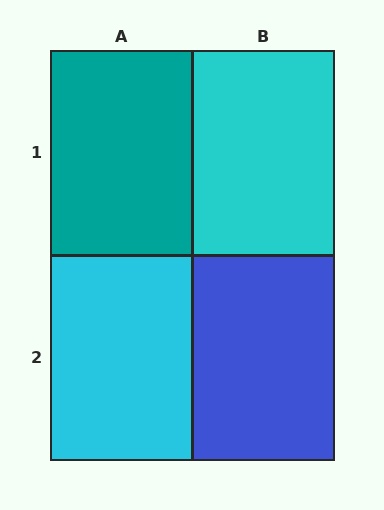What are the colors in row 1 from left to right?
Teal, cyan.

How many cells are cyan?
2 cells are cyan.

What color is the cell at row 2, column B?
Blue.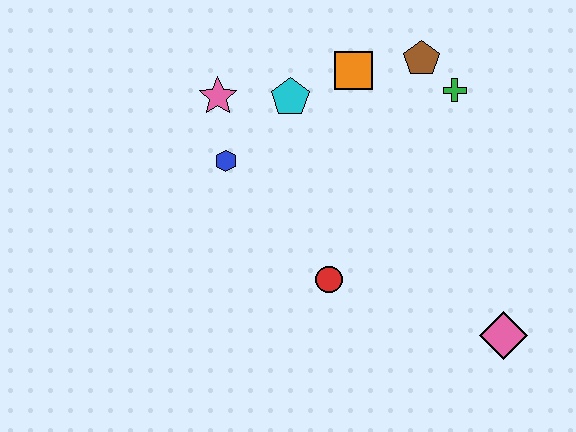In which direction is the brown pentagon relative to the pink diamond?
The brown pentagon is above the pink diamond.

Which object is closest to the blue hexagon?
The pink star is closest to the blue hexagon.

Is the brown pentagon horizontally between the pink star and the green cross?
Yes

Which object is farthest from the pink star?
The pink diamond is farthest from the pink star.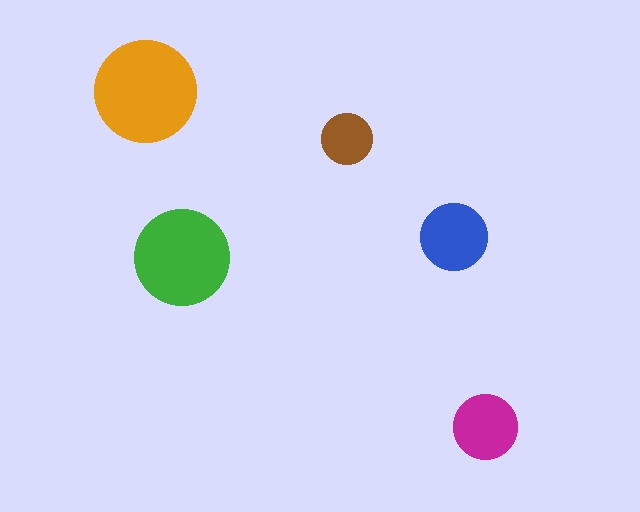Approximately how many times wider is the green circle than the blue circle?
About 1.5 times wider.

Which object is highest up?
The orange circle is topmost.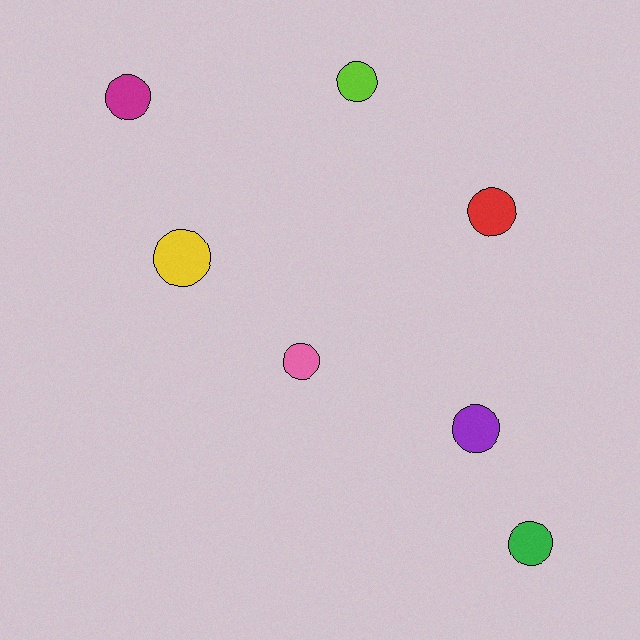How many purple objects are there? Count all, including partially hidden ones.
There is 1 purple object.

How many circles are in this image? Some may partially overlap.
There are 7 circles.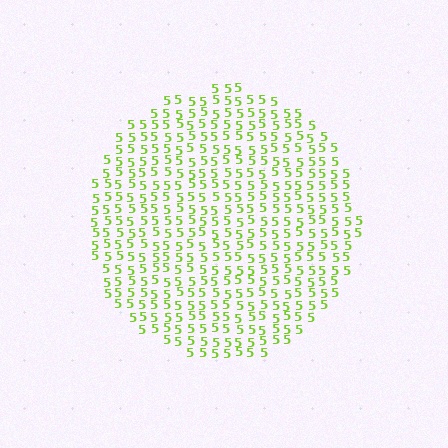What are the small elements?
The small elements are digit 5's.